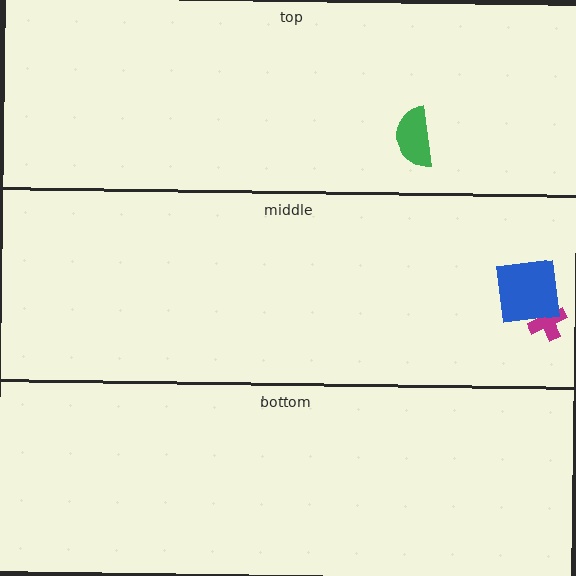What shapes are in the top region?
The green semicircle.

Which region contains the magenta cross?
The middle region.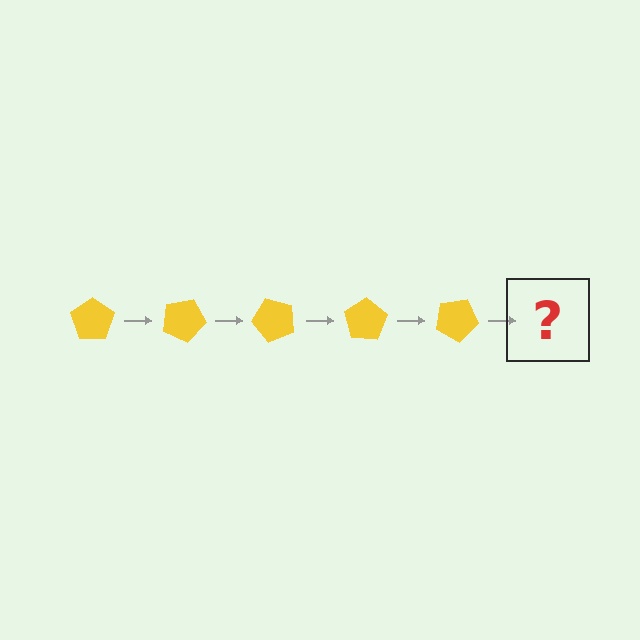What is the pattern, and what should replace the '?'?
The pattern is that the pentagon rotates 25 degrees each step. The '?' should be a yellow pentagon rotated 125 degrees.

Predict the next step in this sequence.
The next step is a yellow pentagon rotated 125 degrees.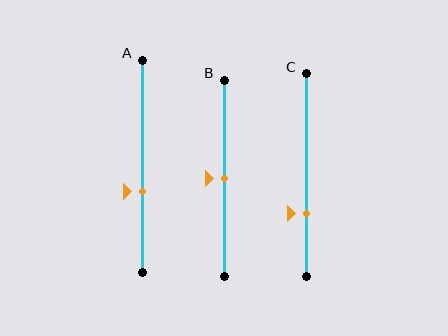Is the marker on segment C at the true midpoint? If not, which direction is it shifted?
No, the marker on segment C is shifted downward by about 19% of the segment length.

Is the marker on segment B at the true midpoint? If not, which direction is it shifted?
Yes, the marker on segment B is at the true midpoint.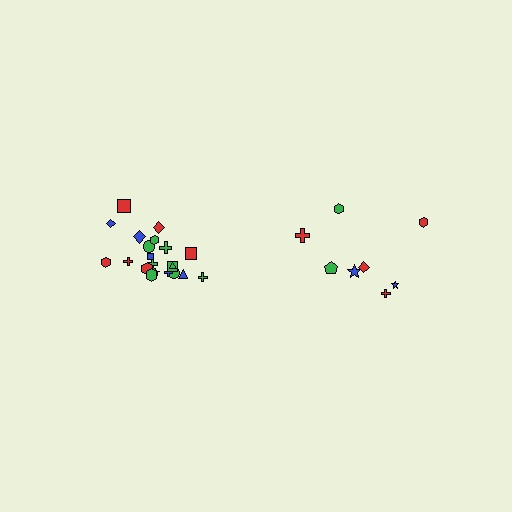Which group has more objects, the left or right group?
The left group.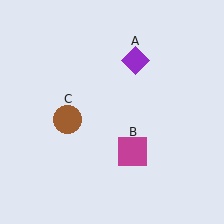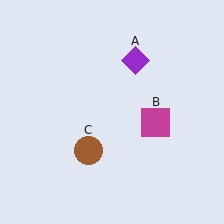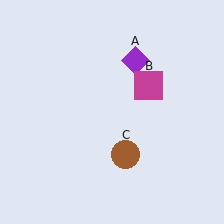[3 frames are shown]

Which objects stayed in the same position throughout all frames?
Purple diamond (object A) remained stationary.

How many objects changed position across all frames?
2 objects changed position: magenta square (object B), brown circle (object C).